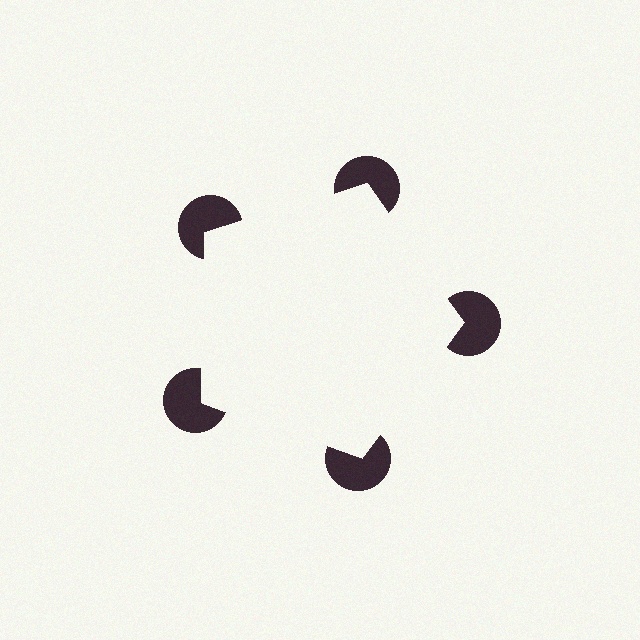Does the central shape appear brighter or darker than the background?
It typically appears slightly brighter than the background, even though no actual brightness change is drawn.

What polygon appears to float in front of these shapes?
An illusory pentagon — its edges are inferred from the aligned wedge cuts in the pac-man discs, not physically drawn.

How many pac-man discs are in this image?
There are 5 — one at each vertex of the illusory pentagon.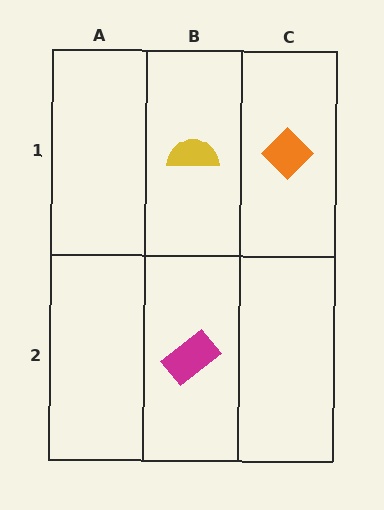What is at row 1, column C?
An orange diamond.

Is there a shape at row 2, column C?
No, that cell is empty.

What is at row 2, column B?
A magenta rectangle.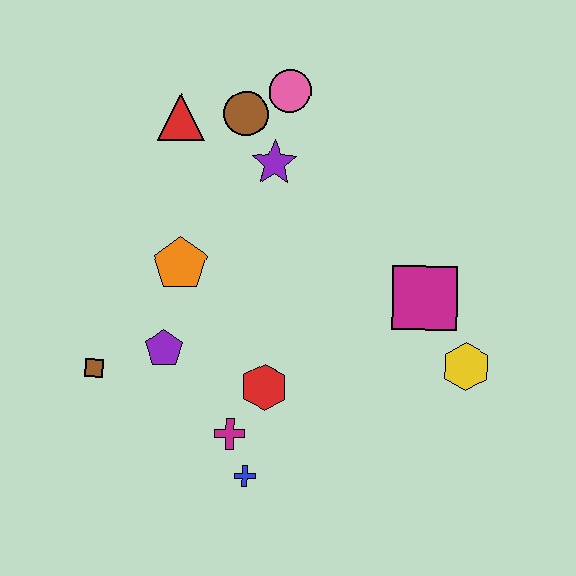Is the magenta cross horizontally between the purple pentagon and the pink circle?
Yes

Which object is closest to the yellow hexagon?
The magenta square is closest to the yellow hexagon.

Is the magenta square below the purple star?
Yes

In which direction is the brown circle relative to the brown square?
The brown circle is above the brown square.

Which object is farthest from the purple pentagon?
The yellow hexagon is farthest from the purple pentagon.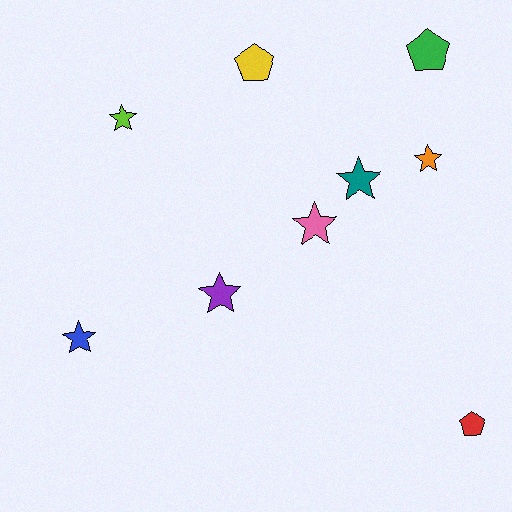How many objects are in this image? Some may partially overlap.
There are 9 objects.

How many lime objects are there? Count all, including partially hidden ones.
There is 1 lime object.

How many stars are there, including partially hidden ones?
There are 6 stars.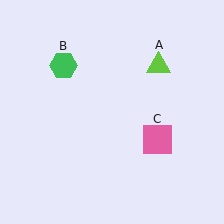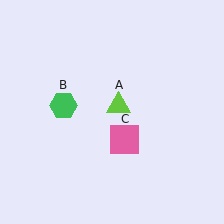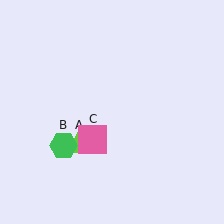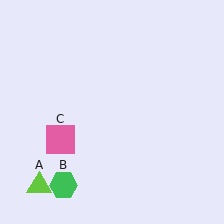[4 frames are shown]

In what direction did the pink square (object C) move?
The pink square (object C) moved left.